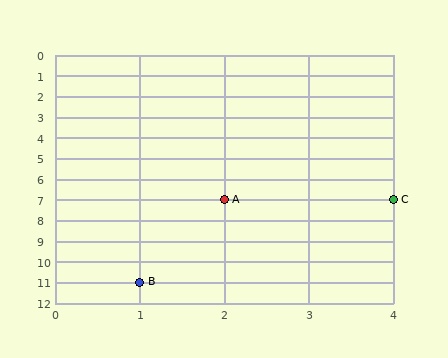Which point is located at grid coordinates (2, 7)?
Point A is at (2, 7).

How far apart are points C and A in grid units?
Points C and A are 2 columns apart.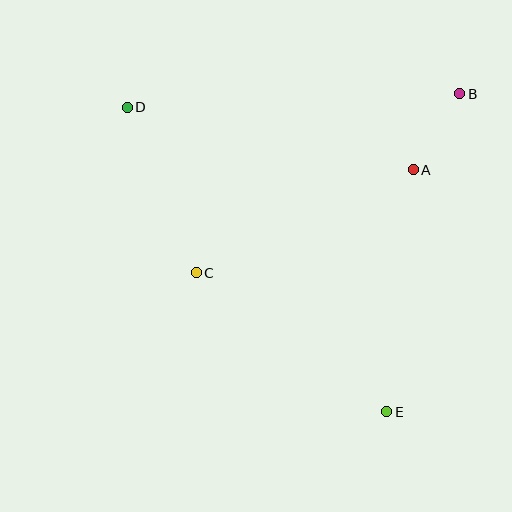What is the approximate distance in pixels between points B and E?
The distance between B and E is approximately 326 pixels.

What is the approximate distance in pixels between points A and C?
The distance between A and C is approximately 240 pixels.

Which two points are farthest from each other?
Points D and E are farthest from each other.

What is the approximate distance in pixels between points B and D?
The distance between B and D is approximately 333 pixels.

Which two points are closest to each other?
Points A and B are closest to each other.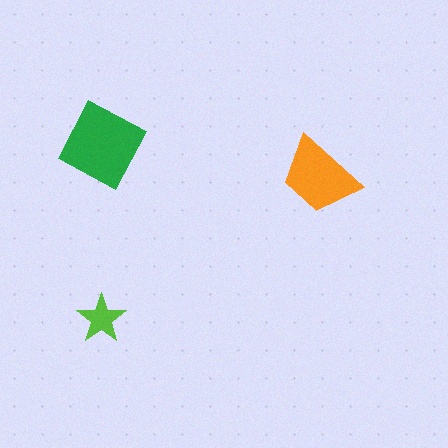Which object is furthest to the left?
The lime star is leftmost.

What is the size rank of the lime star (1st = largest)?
3rd.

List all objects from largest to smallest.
The green diamond, the orange trapezoid, the lime star.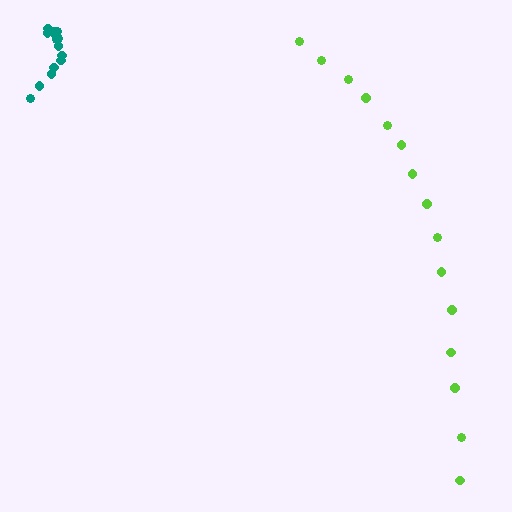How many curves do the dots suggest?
There are 2 distinct paths.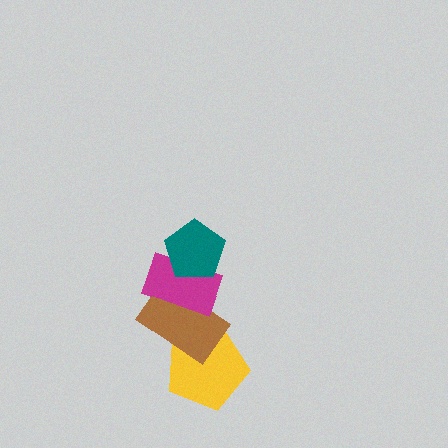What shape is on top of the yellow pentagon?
The brown rectangle is on top of the yellow pentagon.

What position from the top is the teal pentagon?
The teal pentagon is 1st from the top.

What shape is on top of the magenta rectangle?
The teal pentagon is on top of the magenta rectangle.